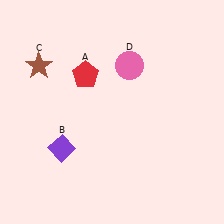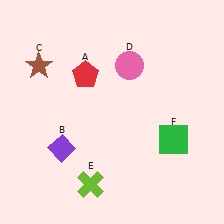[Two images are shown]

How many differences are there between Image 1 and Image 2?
There are 2 differences between the two images.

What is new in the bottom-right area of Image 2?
A green square (F) was added in the bottom-right area of Image 2.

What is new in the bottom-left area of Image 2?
A lime cross (E) was added in the bottom-left area of Image 2.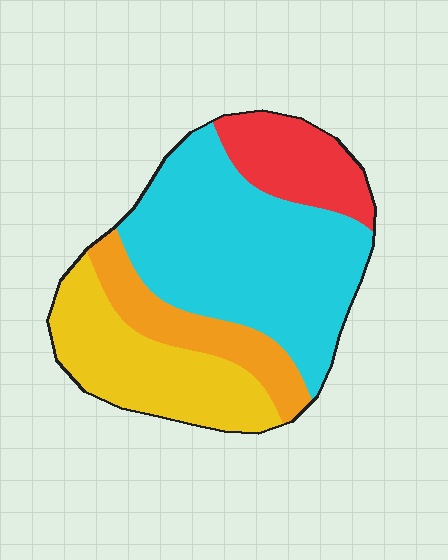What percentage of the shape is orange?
Orange covers 14% of the shape.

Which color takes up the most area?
Cyan, at roughly 45%.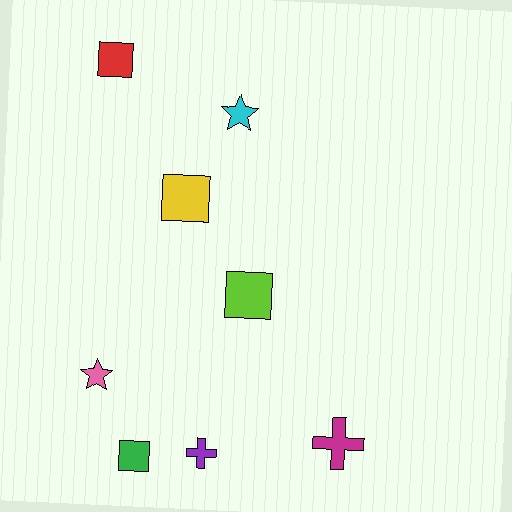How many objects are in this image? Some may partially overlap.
There are 8 objects.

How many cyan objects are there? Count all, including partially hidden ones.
There is 1 cyan object.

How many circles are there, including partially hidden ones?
There are no circles.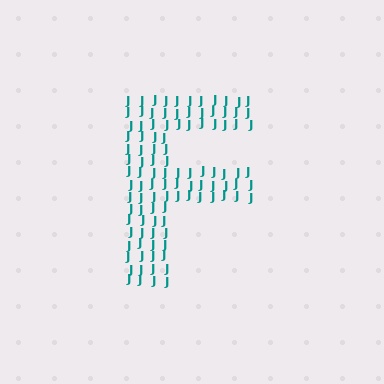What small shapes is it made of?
It is made of small letter J's.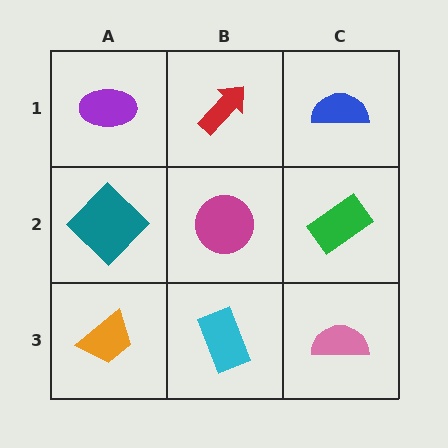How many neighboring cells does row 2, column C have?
3.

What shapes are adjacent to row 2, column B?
A red arrow (row 1, column B), a cyan rectangle (row 3, column B), a teal diamond (row 2, column A), a green rectangle (row 2, column C).